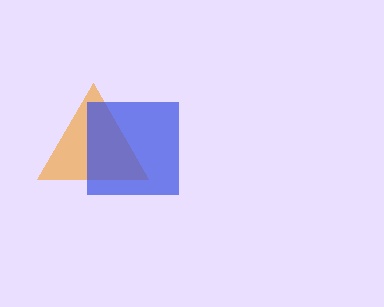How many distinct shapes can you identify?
There are 2 distinct shapes: an orange triangle, a blue square.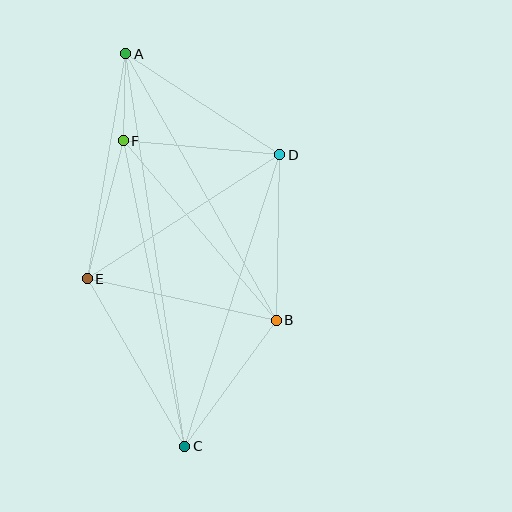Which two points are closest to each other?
Points A and F are closest to each other.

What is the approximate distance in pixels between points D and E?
The distance between D and E is approximately 229 pixels.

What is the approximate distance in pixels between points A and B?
The distance between A and B is approximately 306 pixels.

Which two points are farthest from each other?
Points A and C are farthest from each other.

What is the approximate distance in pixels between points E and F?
The distance between E and F is approximately 143 pixels.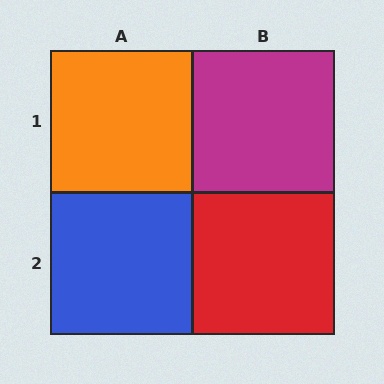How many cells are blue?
1 cell is blue.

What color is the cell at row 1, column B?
Magenta.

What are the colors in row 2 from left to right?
Blue, red.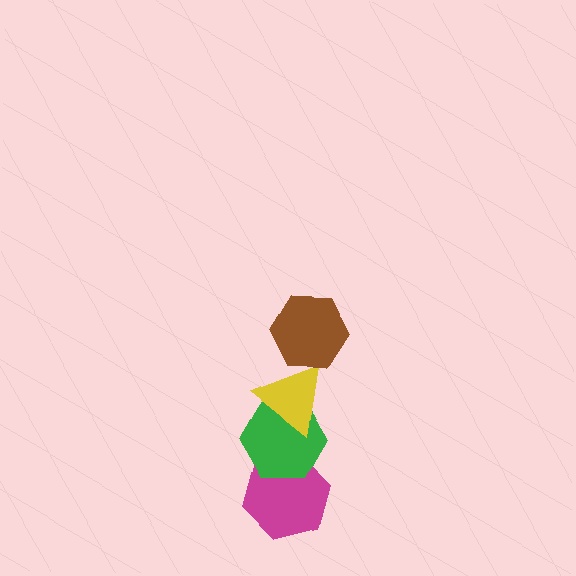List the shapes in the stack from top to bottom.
From top to bottom: the brown hexagon, the yellow triangle, the green hexagon, the magenta hexagon.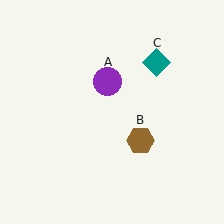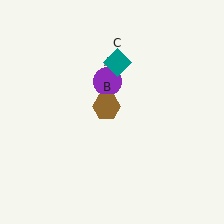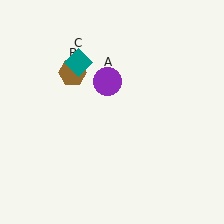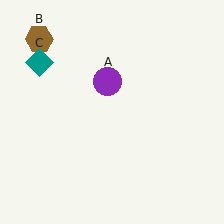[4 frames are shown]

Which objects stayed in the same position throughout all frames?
Purple circle (object A) remained stationary.